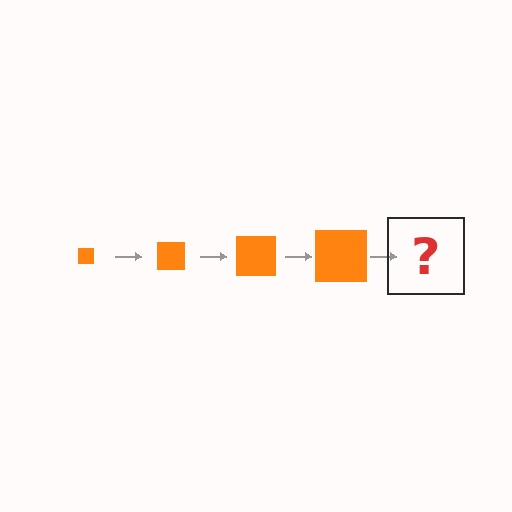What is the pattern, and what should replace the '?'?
The pattern is that the square gets progressively larger each step. The '?' should be an orange square, larger than the previous one.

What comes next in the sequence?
The next element should be an orange square, larger than the previous one.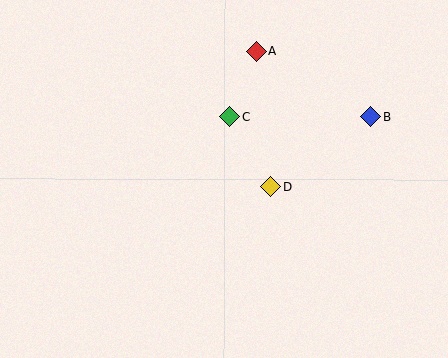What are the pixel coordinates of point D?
Point D is at (271, 187).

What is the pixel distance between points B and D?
The distance between B and D is 122 pixels.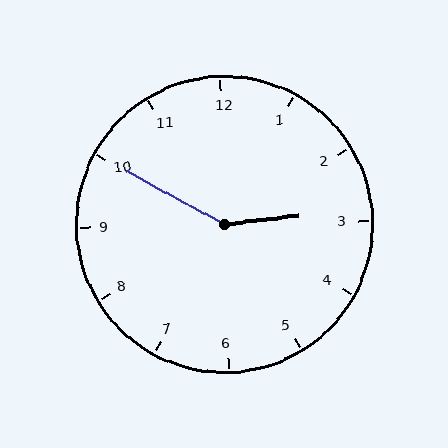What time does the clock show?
2:50.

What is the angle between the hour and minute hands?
Approximately 145 degrees.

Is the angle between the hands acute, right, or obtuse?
It is obtuse.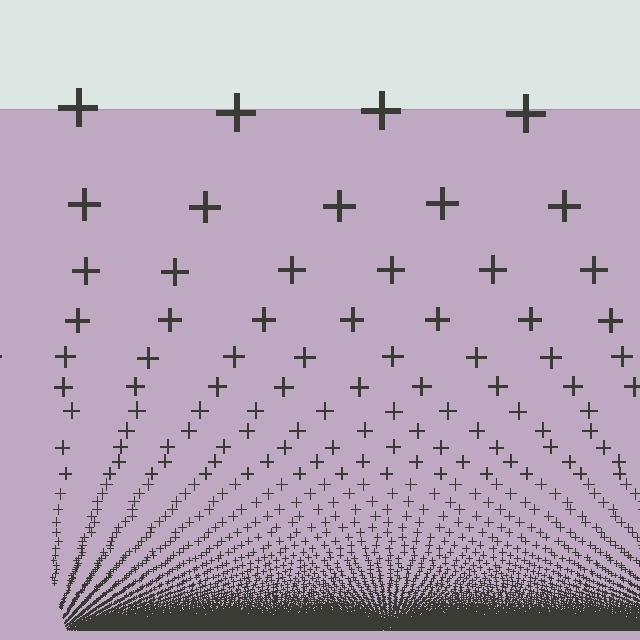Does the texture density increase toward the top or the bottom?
Density increases toward the bottom.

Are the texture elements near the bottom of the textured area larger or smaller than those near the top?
Smaller. The gradient is inverted — elements near the bottom are smaller and denser.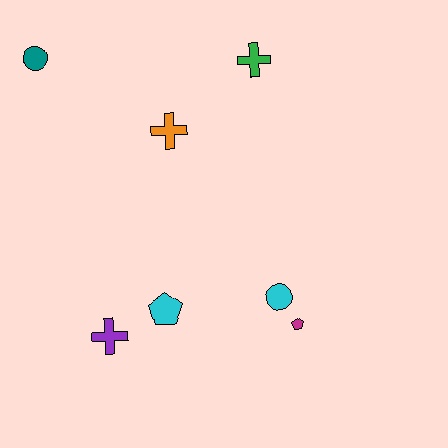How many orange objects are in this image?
There is 1 orange object.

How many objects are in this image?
There are 7 objects.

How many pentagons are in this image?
There are 2 pentagons.